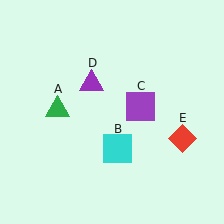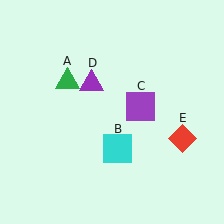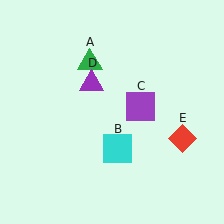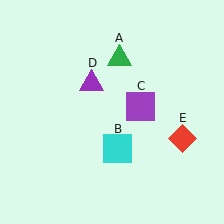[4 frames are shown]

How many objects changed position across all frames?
1 object changed position: green triangle (object A).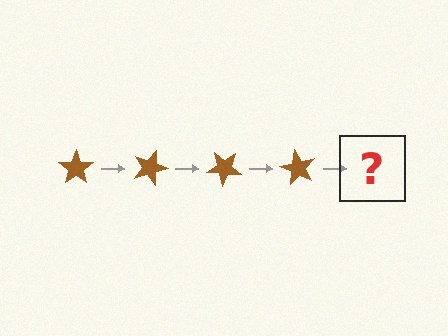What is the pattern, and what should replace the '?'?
The pattern is that the star rotates 20 degrees each step. The '?' should be a brown star rotated 80 degrees.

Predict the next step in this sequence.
The next step is a brown star rotated 80 degrees.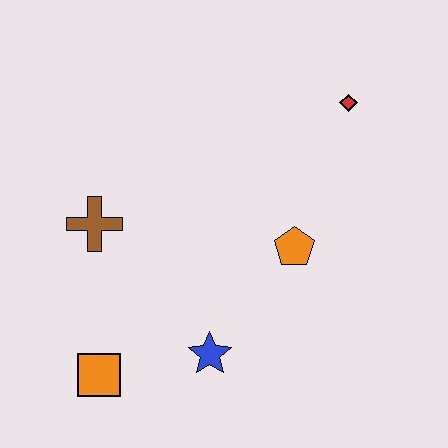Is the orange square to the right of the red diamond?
No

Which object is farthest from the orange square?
The red diamond is farthest from the orange square.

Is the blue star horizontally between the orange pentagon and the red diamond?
No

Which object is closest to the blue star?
The orange square is closest to the blue star.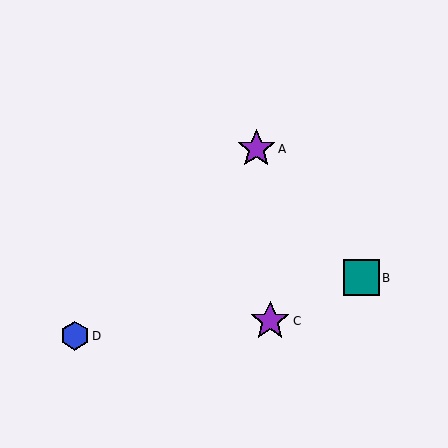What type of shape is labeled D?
Shape D is a blue hexagon.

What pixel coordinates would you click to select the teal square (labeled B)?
Click at (361, 278) to select the teal square B.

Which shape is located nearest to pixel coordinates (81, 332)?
The blue hexagon (labeled D) at (75, 336) is nearest to that location.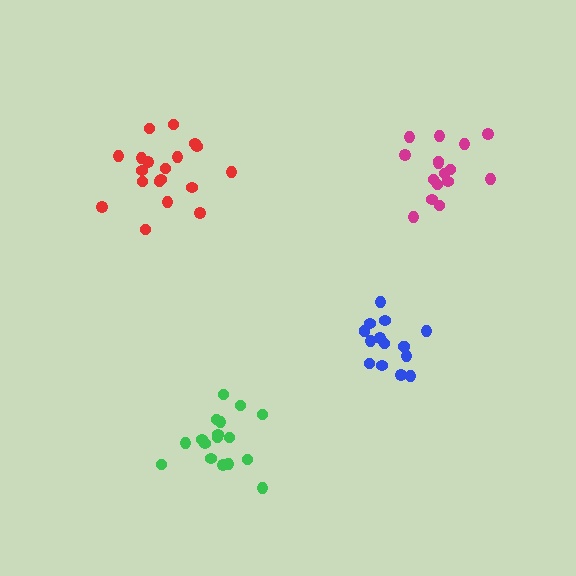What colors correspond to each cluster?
The clusters are colored: blue, red, green, magenta.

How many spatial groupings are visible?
There are 4 spatial groupings.